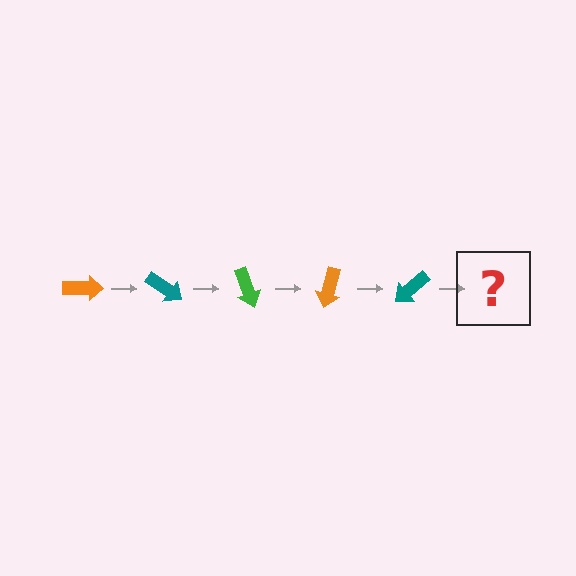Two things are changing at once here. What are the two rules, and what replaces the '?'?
The two rules are that it rotates 35 degrees each step and the color cycles through orange, teal, and green. The '?' should be a green arrow, rotated 175 degrees from the start.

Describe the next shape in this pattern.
It should be a green arrow, rotated 175 degrees from the start.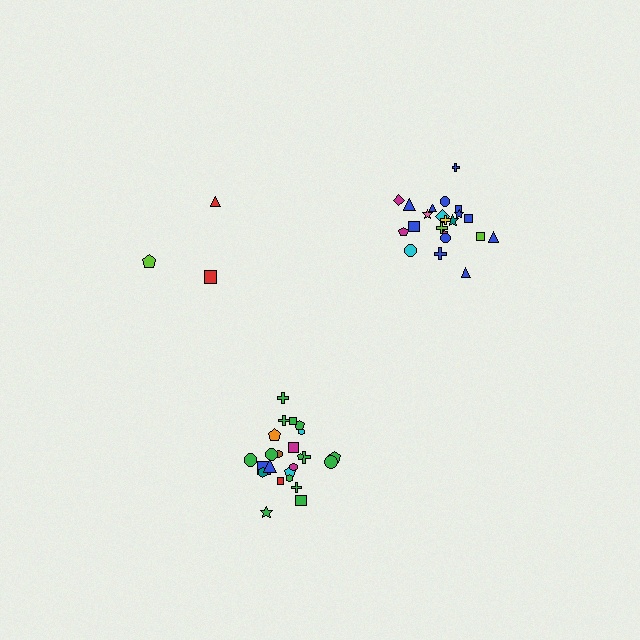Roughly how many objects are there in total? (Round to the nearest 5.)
Roughly 50 objects in total.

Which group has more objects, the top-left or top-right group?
The top-right group.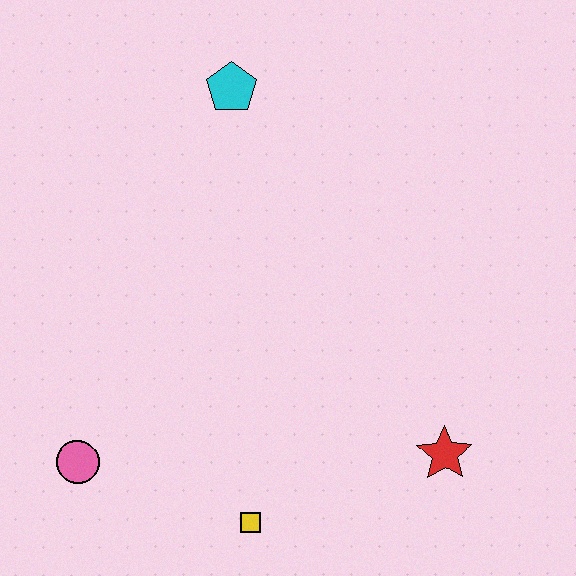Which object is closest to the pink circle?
The yellow square is closest to the pink circle.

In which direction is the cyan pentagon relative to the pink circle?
The cyan pentagon is above the pink circle.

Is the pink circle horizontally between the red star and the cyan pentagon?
No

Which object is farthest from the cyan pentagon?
The yellow square is farthest from the cyan pentagon.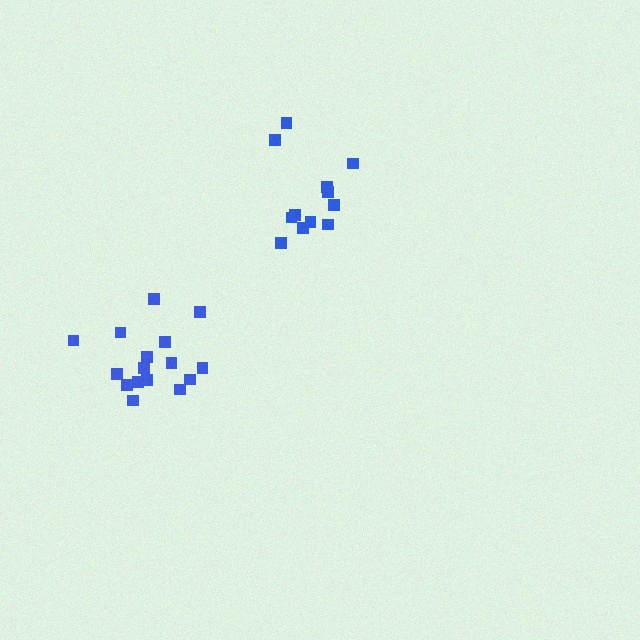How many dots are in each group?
Group 1: 16 dots, Group 2: 12 dots (28 total).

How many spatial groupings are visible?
There are 2 spatial groupings.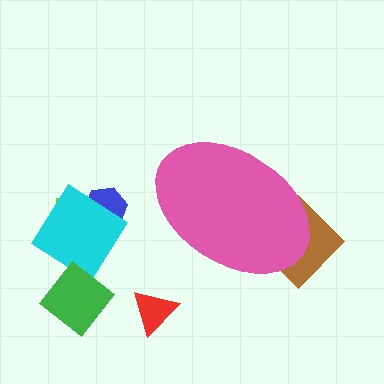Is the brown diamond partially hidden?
Yes, the brown diamond is partially hidden behind the pink ellipse.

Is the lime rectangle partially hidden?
No, the lime rectangle is fully visible.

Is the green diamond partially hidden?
No, the green diamond is fully visible.